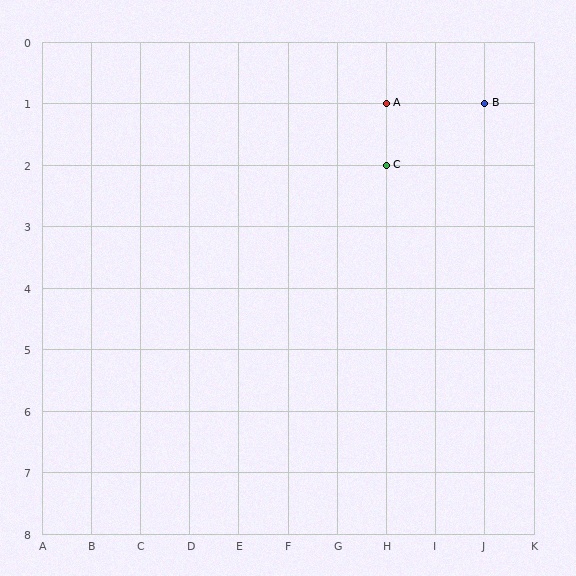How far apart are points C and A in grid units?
Points C and A are 1 row apart.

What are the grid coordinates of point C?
Point C is at grid coordinates (H, 2).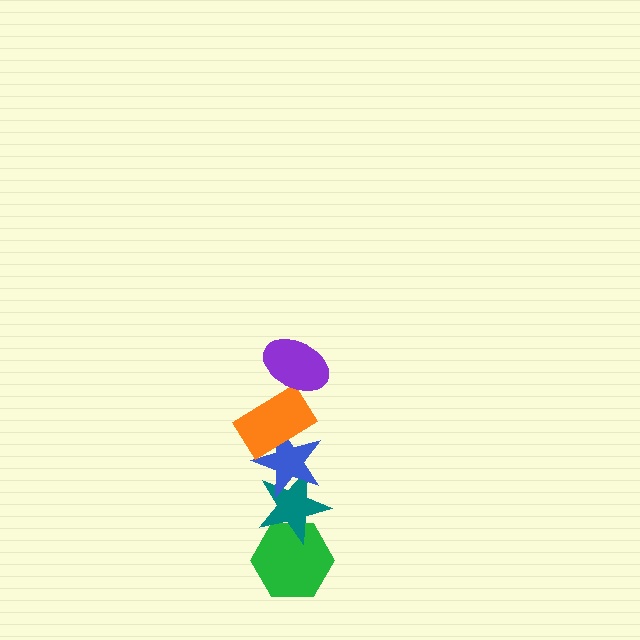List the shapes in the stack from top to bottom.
From top to bottom: the purple ellipse, the orange rectangle, the blue star, the teal star, the green hexagon.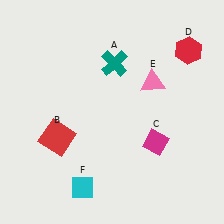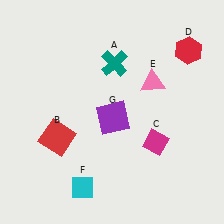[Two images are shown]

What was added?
A purple square (G) was added in Image 2.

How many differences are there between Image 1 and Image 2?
There is 1 difference between the two images.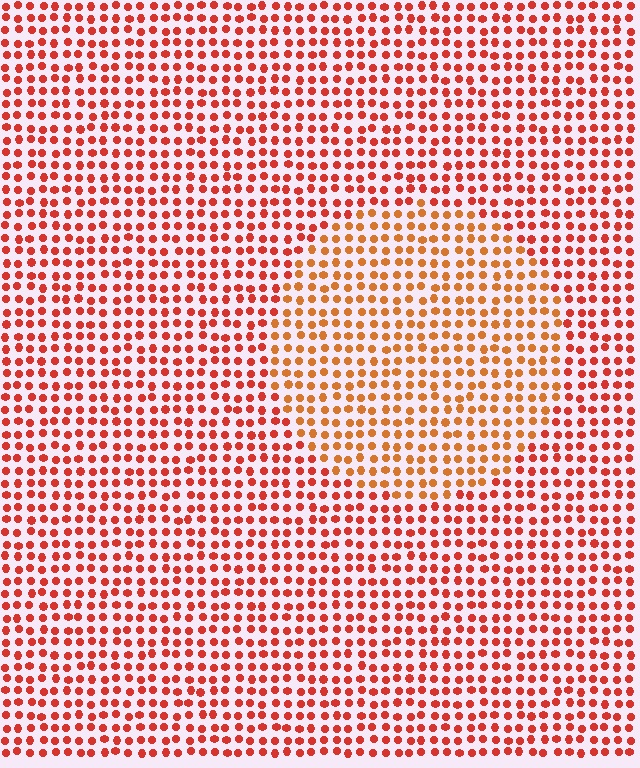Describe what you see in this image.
The image is filled with small red elements in a uniform arrangement. A circle-shaped region is visible where the elements are tinted to a slightly different hue, forming a subtle color boundary.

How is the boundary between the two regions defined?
The boundary is defined purely by a slight shift in hue (about 24 degrees). Spacing, size, and orientation are identical on both sides.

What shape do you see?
I see a circle.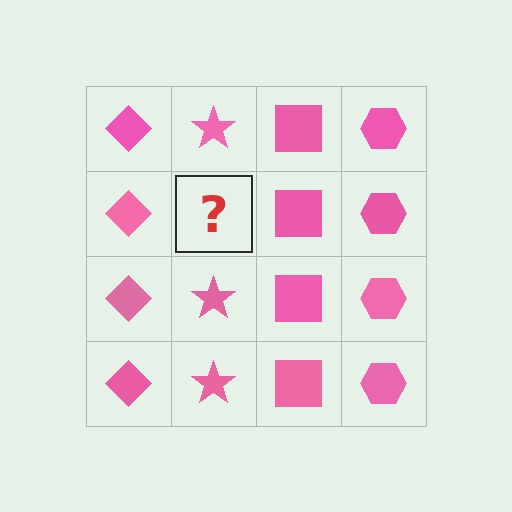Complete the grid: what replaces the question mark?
The question mark should be replaced with a pink star.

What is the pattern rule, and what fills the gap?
The rule is that each column has a consistent shape. The gap should be filled with a pink star.